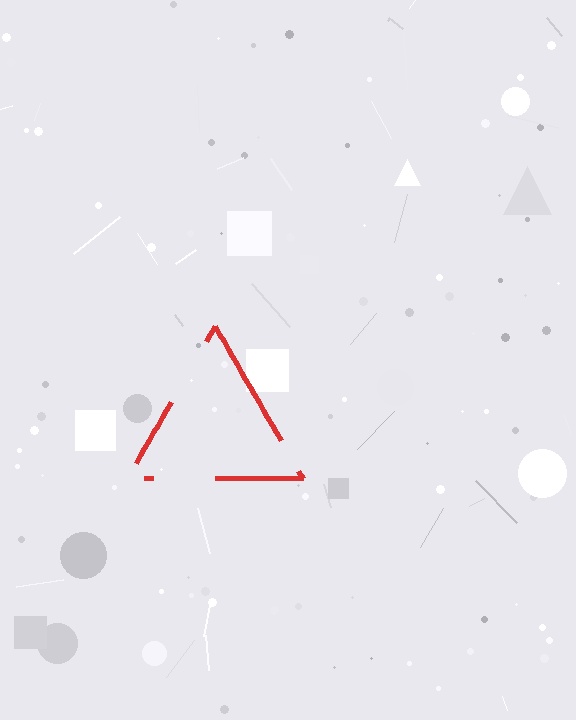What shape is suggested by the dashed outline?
The dashed outline suggests a triangle.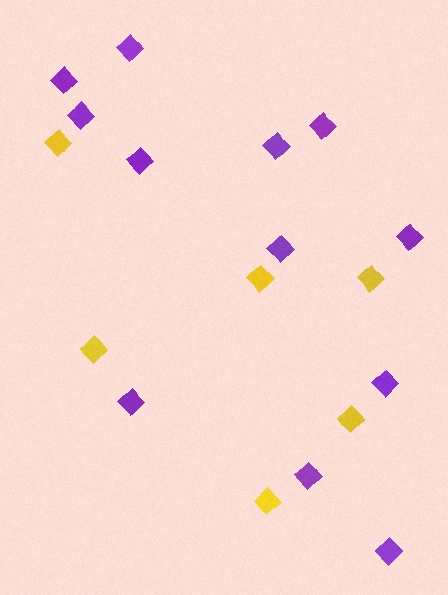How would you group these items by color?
There are 2 groups: one group of yellow diamonds (6) and one group of purple diamonds (12).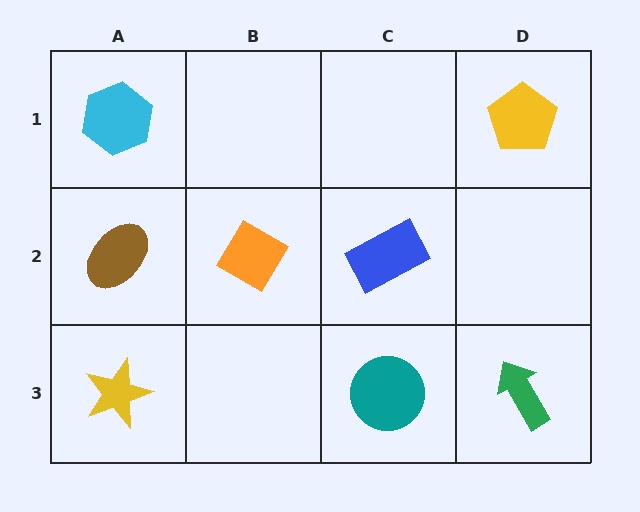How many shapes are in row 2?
3 shapes.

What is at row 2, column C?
A blue rectangle.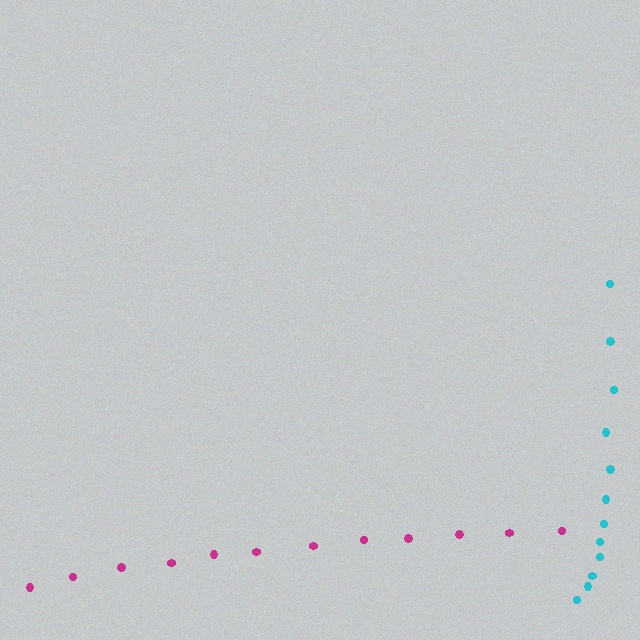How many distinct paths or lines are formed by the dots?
There are 2 distinct paths.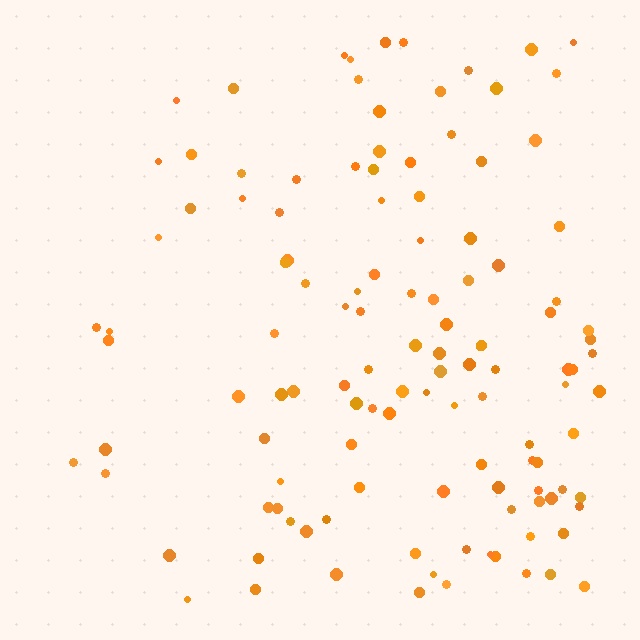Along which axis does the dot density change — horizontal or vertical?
Horizontal.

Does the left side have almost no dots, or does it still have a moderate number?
Still a moderate number, just noticeably fewer than the right.